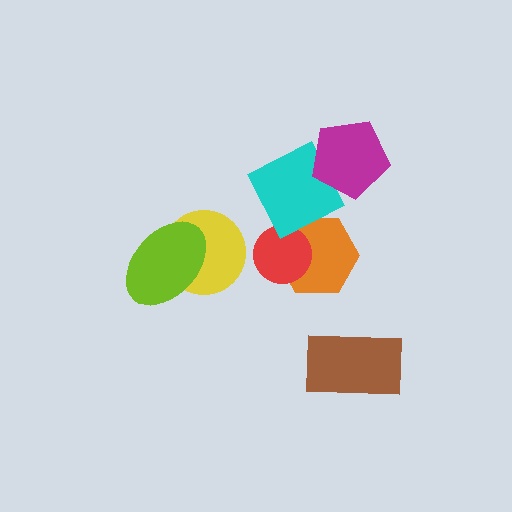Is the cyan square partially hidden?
Yes, it is partially covered by another shape.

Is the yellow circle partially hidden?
Yes, it is partially covered by another shape.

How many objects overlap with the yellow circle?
1 object overlaps with the yellow circle.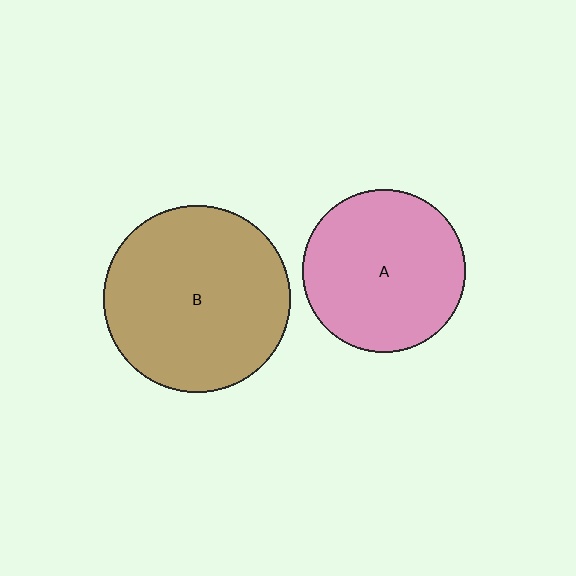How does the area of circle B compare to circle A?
Approximately 1.3 times.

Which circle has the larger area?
Circle B (brown).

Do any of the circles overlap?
No, none of the circles overlap.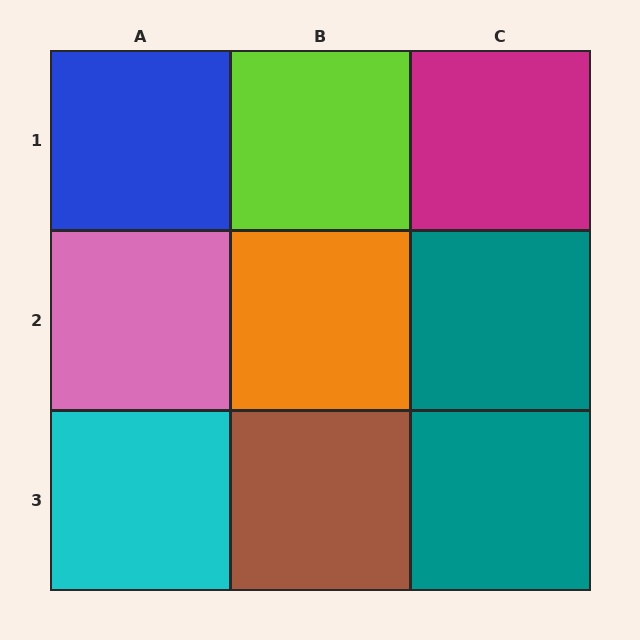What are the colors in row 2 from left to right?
Pink, orange, teal.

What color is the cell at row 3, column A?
Cyan.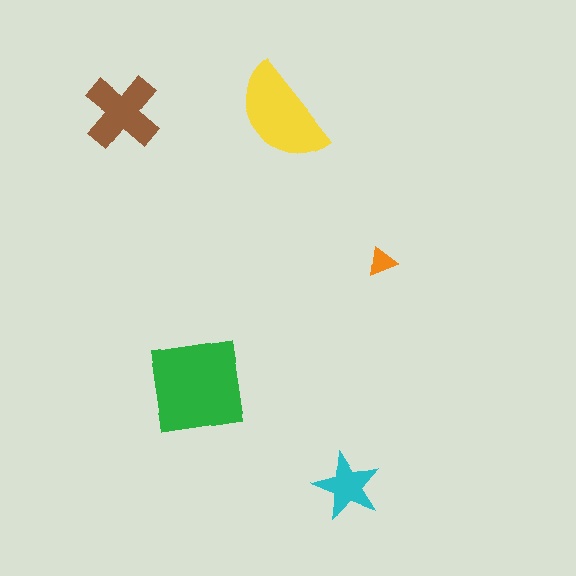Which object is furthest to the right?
The orange triangle is rightmost.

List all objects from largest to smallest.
The green square, the yellow semicircle, the brown cross, the cyan star, the orange triangle.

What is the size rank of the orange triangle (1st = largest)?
5th.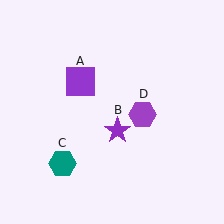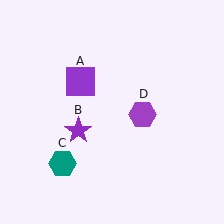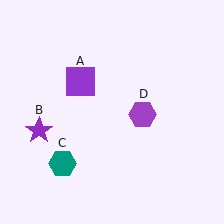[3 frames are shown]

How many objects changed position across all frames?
1 object changed position: purple star (object B).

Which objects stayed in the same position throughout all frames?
Purple square (object A) and teal hexagon (object C) and purple hexagon (object D) remained stationary.